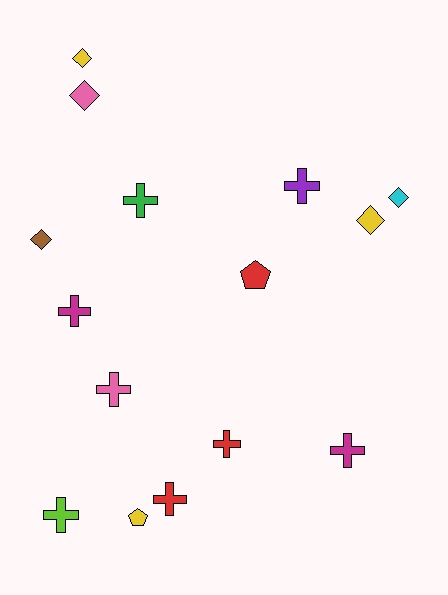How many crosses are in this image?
There are 8 crosses.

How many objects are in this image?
There are 15 objects.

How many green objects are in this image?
There is 1 green object.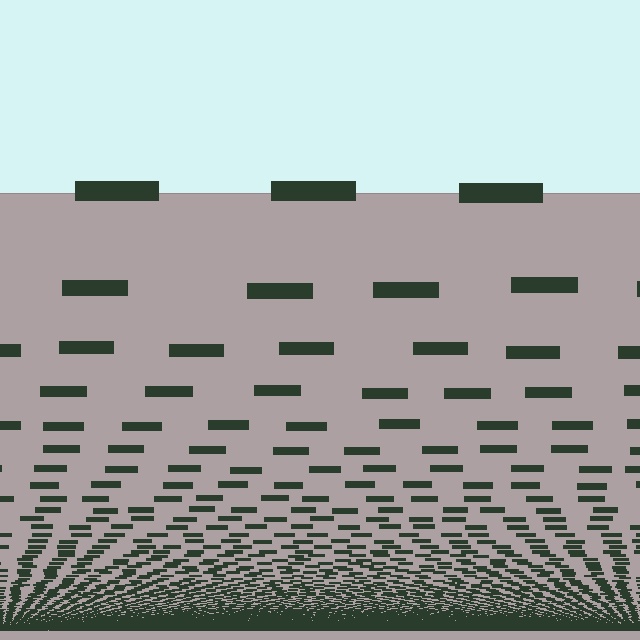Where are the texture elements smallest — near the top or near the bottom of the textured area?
Near the bottom.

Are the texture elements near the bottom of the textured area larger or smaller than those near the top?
Smaller. The gradient is inverted — elements near the bottom are smaller and denser.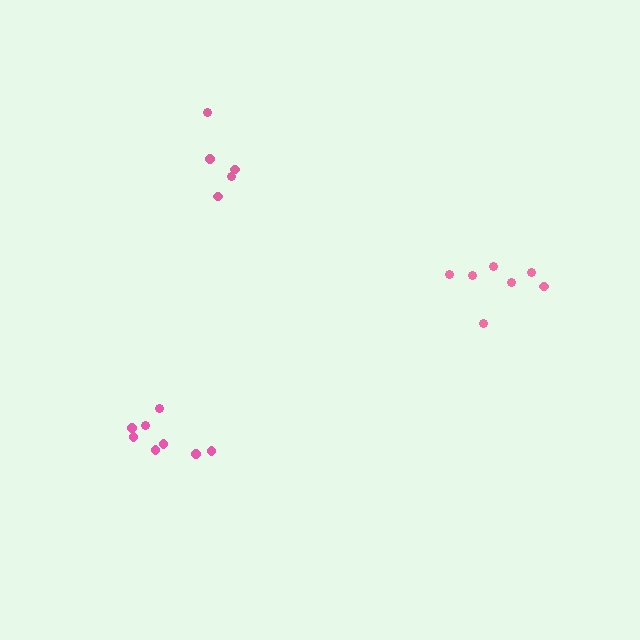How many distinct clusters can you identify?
There are 3 distinct clusters.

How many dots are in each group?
Group 1: 7 dots, Group 2: 8 dots, Group 3: 5 dots (20 total).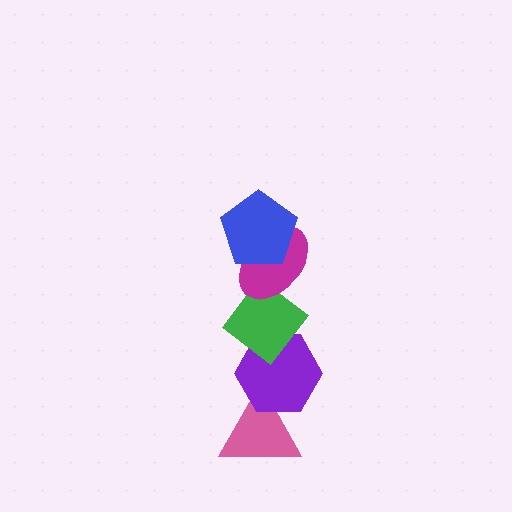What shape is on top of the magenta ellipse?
The blue pentagon is on top of the magenta ellipse.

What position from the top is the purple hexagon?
The purple hexagon is 4th from the top.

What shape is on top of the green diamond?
The magenta ellipse is on top of the green diamond.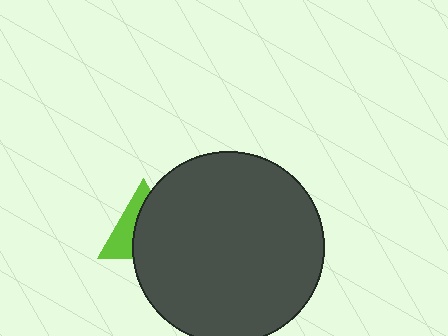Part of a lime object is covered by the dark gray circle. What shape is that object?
It is a triangle.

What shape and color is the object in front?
The object in front is a dark gray circle.